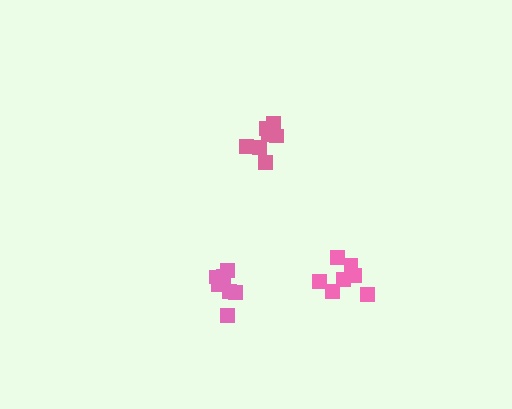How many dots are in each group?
Group 1: 8 dots, Group 2: 7 dots, Group 3: 7 dots (22 total).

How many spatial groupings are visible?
There are 3 spatial groupings.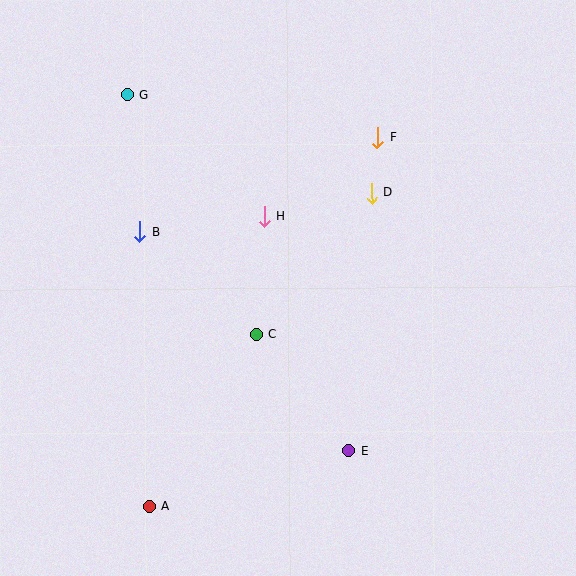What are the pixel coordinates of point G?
Point G is at (127, 95).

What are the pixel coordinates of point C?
Point C is at (257, 334).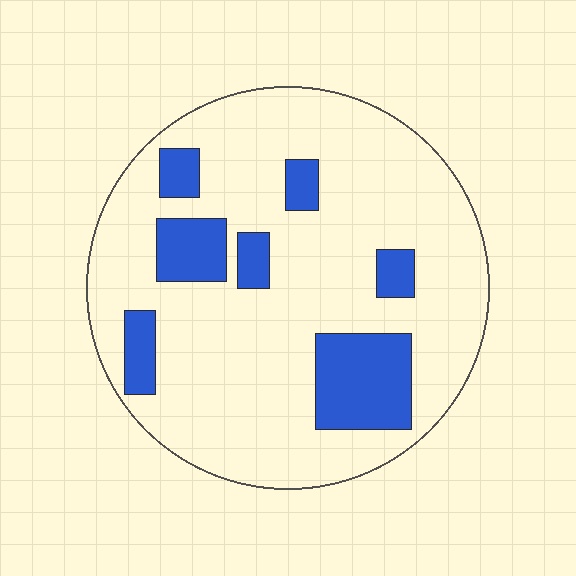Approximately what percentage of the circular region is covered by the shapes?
Approximately 20%.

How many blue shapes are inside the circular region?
7.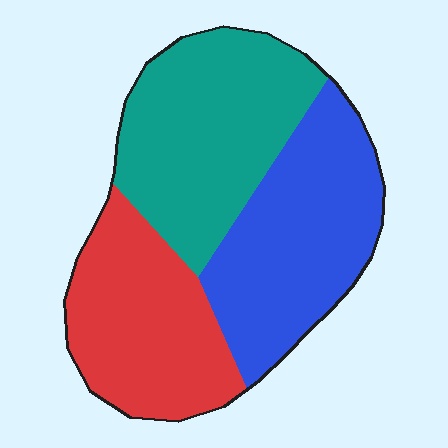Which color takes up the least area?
Red, at roughly 30%.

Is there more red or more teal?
Teal.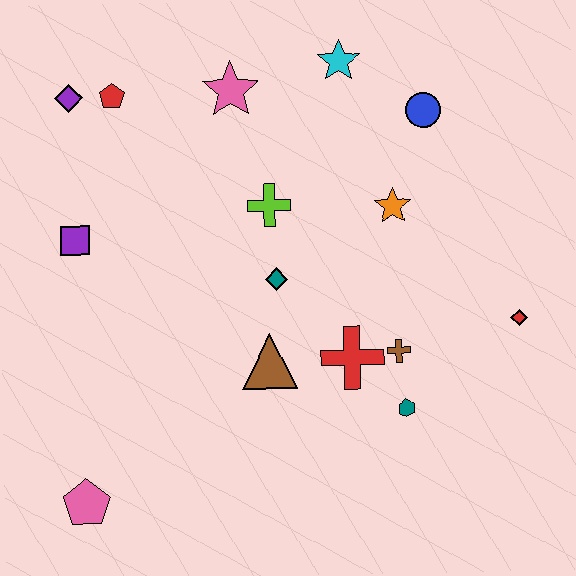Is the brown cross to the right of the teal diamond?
Yes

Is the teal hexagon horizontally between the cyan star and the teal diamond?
No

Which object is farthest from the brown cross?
The purple diamond is farthest from the brown cross.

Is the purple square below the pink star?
Yes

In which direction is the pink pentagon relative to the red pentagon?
The pink pentagon is below the red pentagon.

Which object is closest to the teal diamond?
The lime cross is closest to the teal diamond.